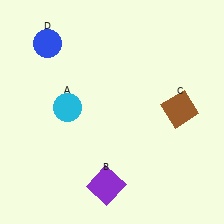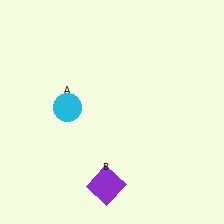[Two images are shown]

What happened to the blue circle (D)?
The blue circle (D) was removed in Image 2. It was in the top-left area of Image 1.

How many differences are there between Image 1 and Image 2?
There are 2 differences between the two images.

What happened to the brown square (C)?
The brown square (C) was removed in Image 2. It was in the top-right area of Image 1.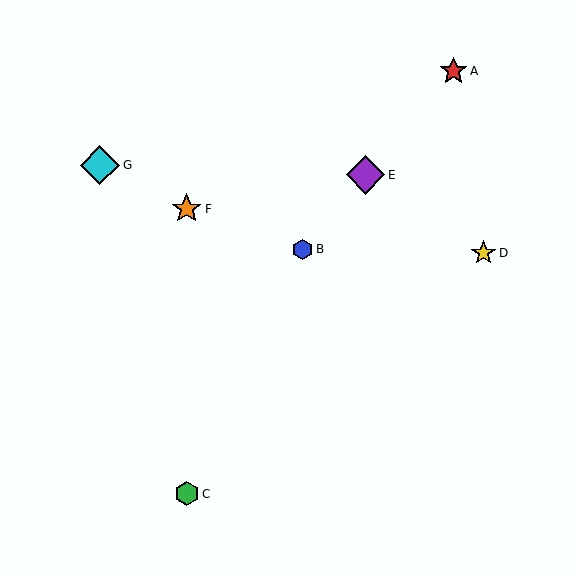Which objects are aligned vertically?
Objects C, F are aligned vertically.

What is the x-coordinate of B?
Object B is at x≈302.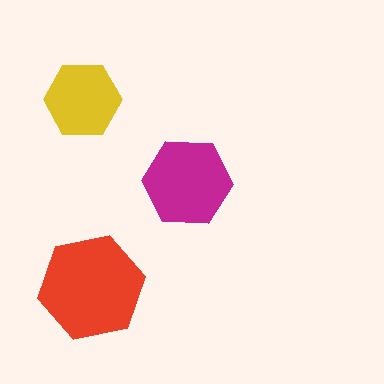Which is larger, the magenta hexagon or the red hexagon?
The red one.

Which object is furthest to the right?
The magenta hexagon is rightmost.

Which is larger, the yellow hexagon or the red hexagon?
The red one.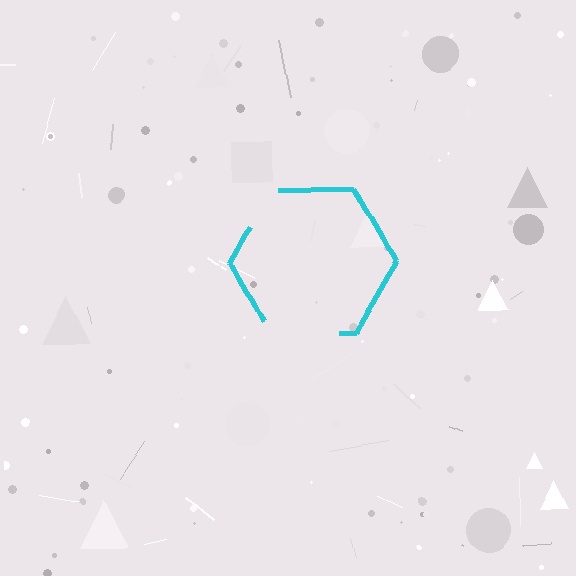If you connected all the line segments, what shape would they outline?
They would outline a hexagon.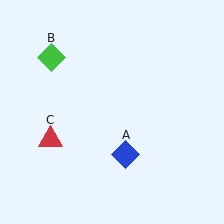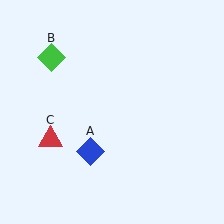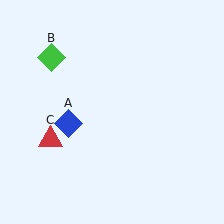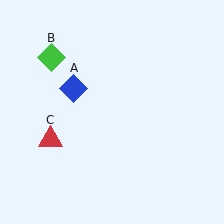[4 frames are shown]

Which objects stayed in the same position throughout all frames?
Green diamond (object B) and red triangle (object C) remained stationary.